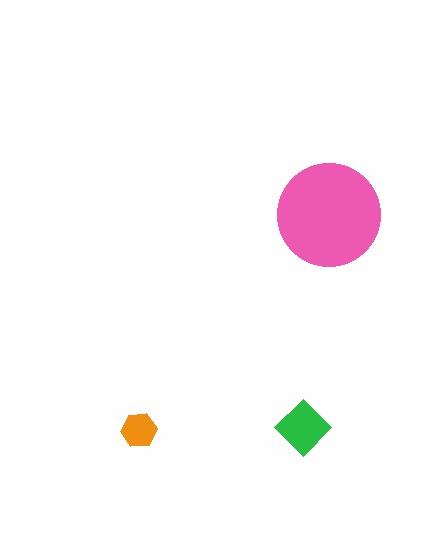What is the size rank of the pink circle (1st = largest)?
1st.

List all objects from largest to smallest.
The pink circle, the green diamond, the orange hexagon.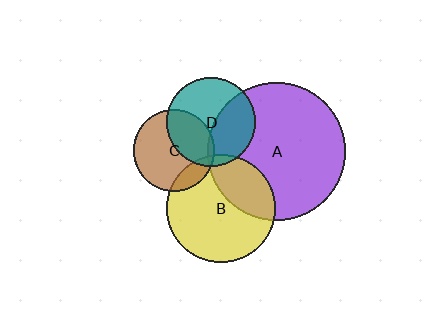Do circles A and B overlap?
Yes.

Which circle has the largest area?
Circle A (purple).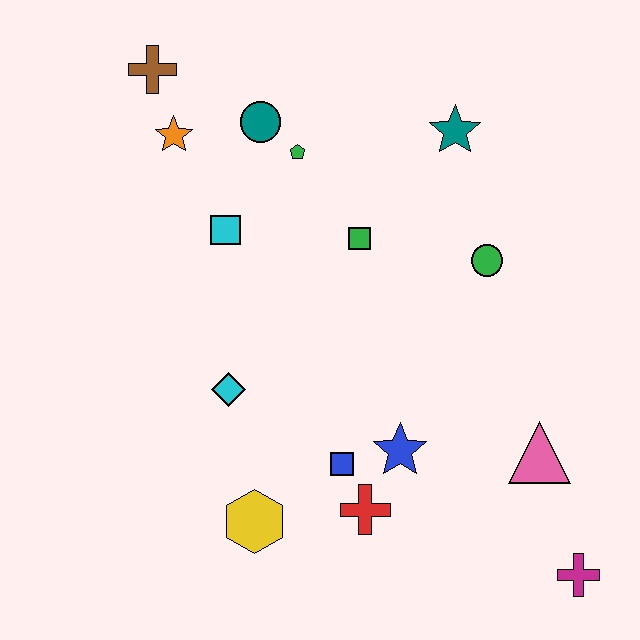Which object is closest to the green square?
The green pentagon is closest to the green square.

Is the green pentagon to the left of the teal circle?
No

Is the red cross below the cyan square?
Yes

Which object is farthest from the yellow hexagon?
The brown cross is farthest from the yellow hexagon.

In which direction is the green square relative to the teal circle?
The green square is below the teal circle.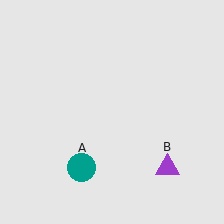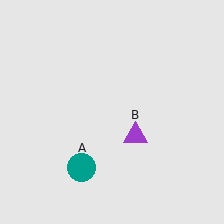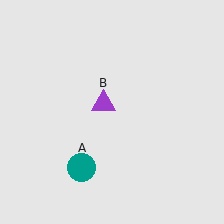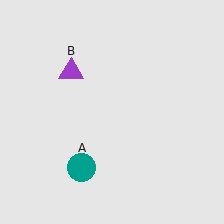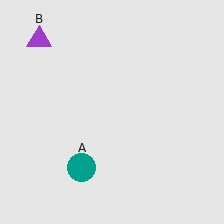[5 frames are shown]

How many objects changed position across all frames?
1 object changed position: purple triangle (object B).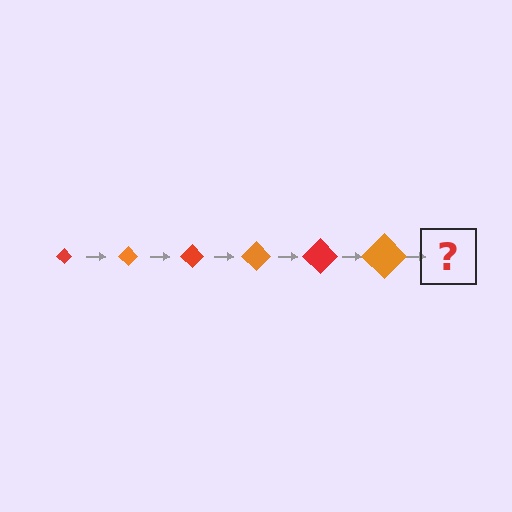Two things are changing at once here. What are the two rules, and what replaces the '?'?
The two rules are that the diamond grows larger each step and the color cycles through red and orange. The '?' should be a red diamond, larger than the previous one.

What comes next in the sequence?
The next element should be a red diamond, larger than the previous one.